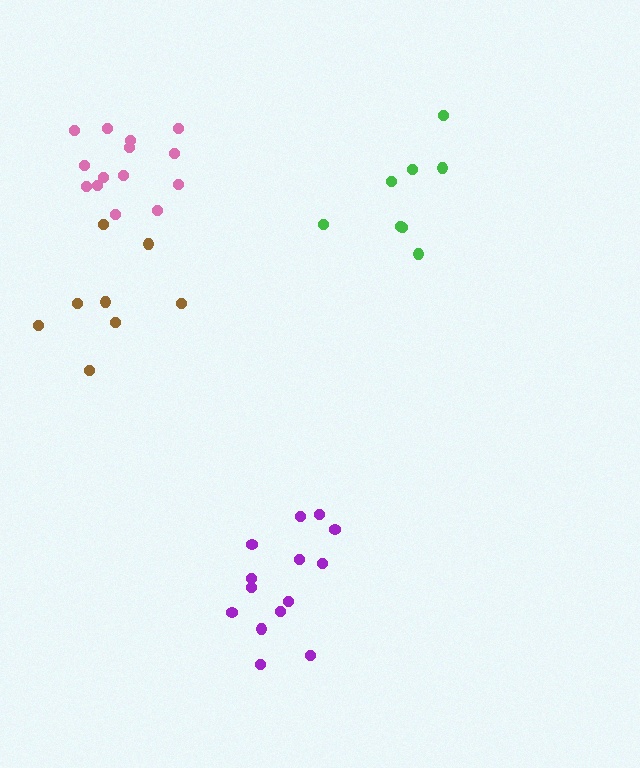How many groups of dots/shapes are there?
There are 4 groups.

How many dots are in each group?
Group 1: 8 dots, Group 2: 8 dots, Group 3: 14 dots, Group 4: 14 dots (44 total).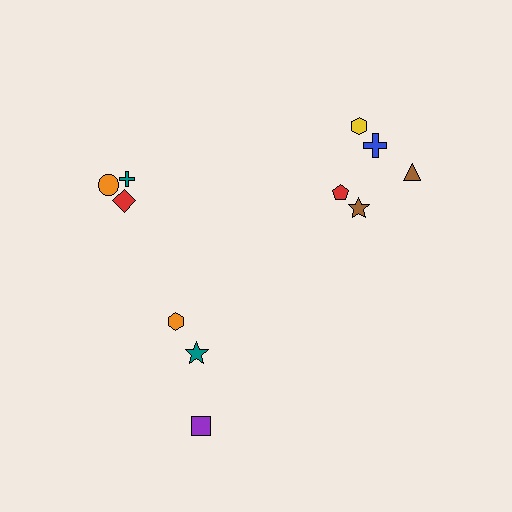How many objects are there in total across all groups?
There are 11 objects.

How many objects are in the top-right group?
There are 5 objects.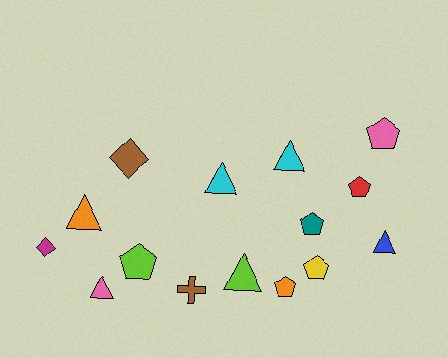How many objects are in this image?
There are 15 objects.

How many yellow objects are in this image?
There is 1 yellow object.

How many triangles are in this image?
There are 6 triangles.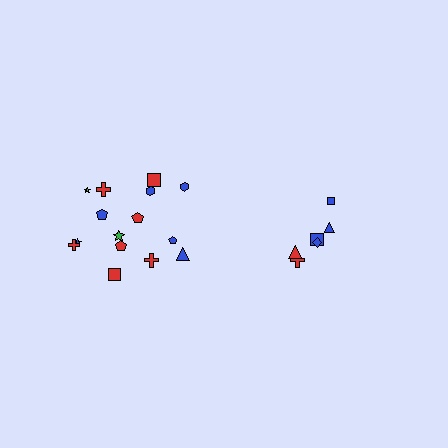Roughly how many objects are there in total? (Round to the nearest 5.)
Roughly 20 objects in total.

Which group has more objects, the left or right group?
The left group.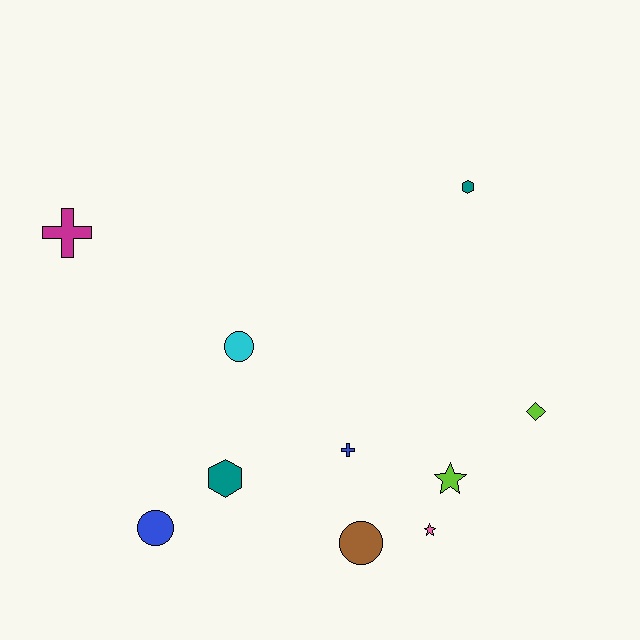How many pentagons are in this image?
There are no pentagons.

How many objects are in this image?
There are 10 objects.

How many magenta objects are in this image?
There is 1 magenta object.